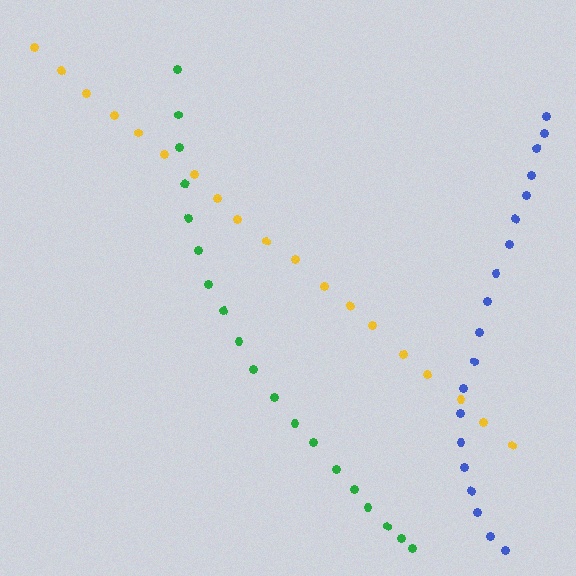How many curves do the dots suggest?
There are 3 distinct paths.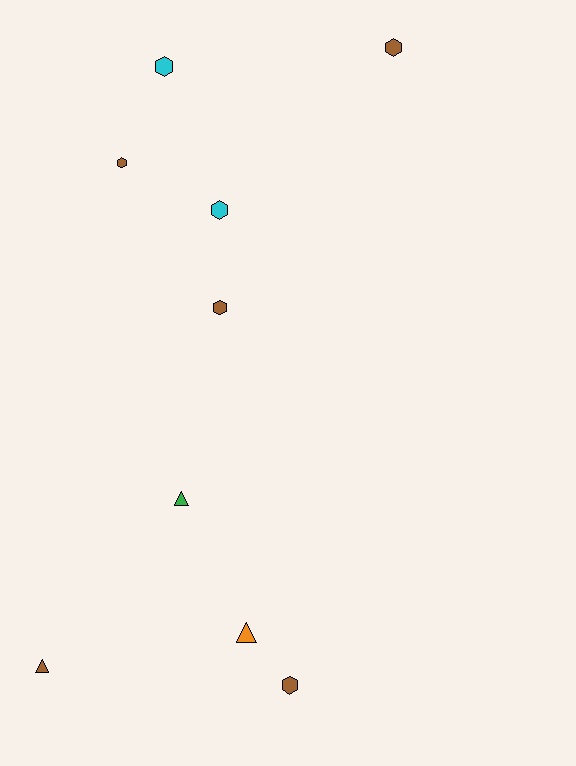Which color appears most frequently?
Brown, with 5 objects.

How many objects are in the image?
There are 9 objects.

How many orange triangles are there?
There is 1 orange triangle.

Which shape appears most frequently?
Hexagon, with 6 objects.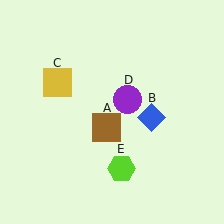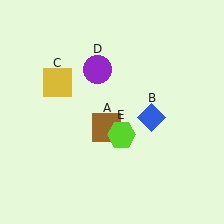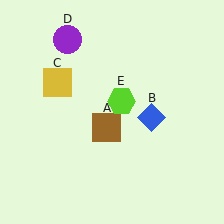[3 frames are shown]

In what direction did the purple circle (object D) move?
The purple circle (object D) moved up and to the left.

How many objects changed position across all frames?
2 objects changed position: purple circle (object D), lime hexagon (object E).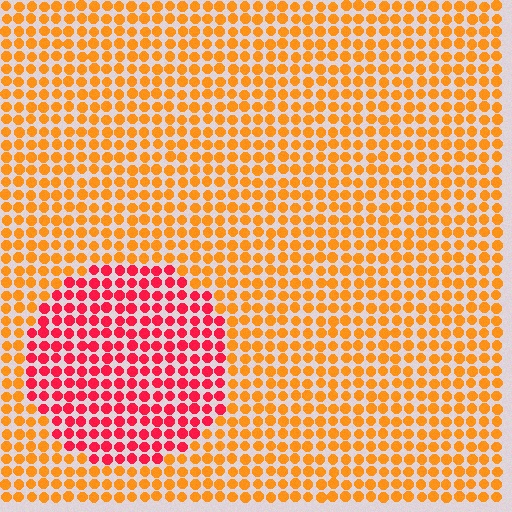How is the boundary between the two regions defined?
The boundary is defined purely by a slight shift in hue (about 44 degrees). Spacing, size, and orientation are identical on both sides.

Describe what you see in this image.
The image is filled with small orange elements in a uniform arrangement. A circle-shaped region is visible where the elements are tinted to a slightly different hue, forming a subtle color boundary.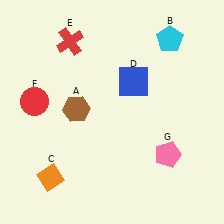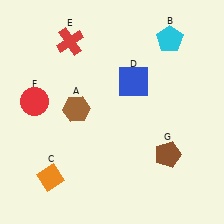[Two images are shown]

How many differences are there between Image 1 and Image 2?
There is 1 difference between the two images.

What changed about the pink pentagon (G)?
In Image 1, G is pink. In Image 2, it changed to brown.